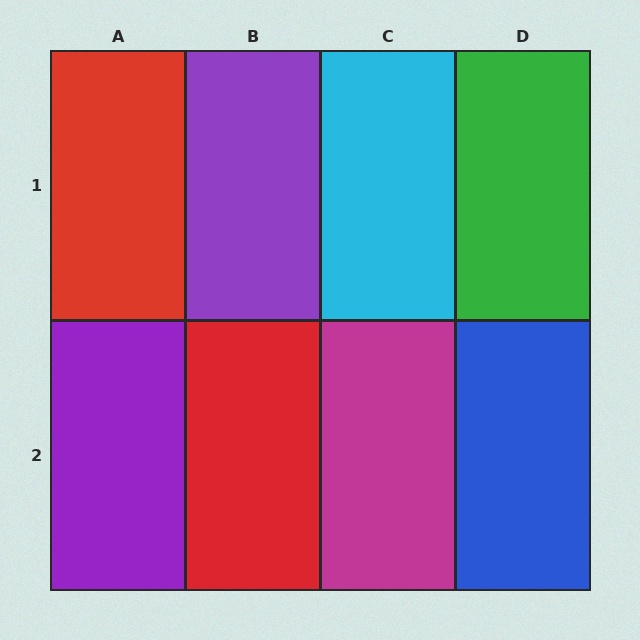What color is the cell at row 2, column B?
Red.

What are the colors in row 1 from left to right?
Red, purple, cyan, green.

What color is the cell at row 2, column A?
Purple.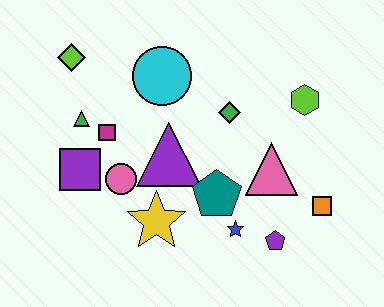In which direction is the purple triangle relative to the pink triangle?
The purple triangle is to the left of the pink triangle.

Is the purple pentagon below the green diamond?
Yes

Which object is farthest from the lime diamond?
The orange square is farthest from the lime diamond.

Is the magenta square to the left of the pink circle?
Yes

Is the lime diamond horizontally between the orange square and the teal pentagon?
No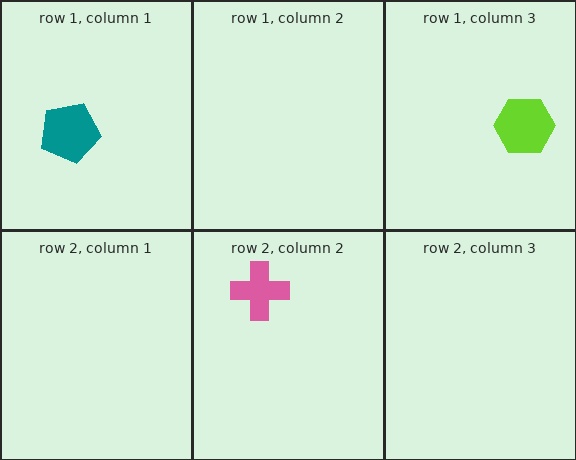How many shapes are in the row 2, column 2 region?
1.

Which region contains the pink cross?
The row 2, column 2 region.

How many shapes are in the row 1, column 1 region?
1.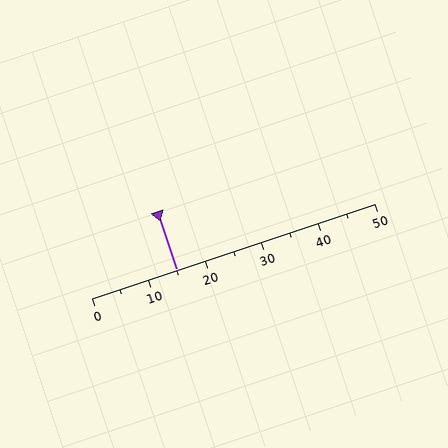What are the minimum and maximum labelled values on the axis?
The axis runs from 0 to 50.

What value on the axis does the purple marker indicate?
The marker indicates approximately 15.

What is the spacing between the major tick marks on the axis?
The major ticks are spaced 10 apart.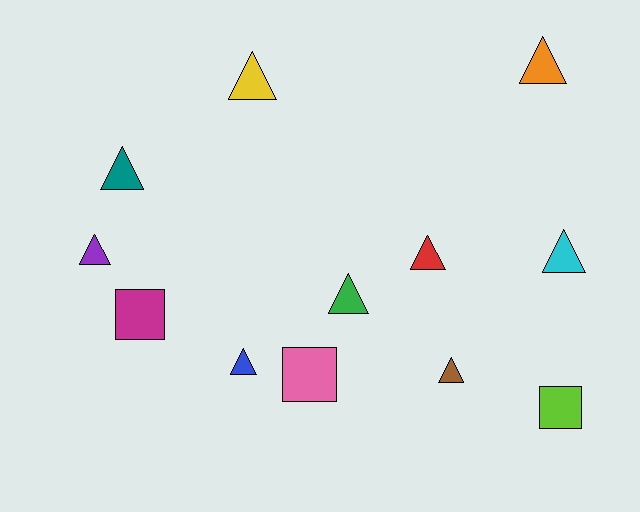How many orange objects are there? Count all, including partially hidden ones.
There is 1 orange object.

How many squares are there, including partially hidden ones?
There are 3 squares.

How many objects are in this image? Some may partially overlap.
There are 12 objects.